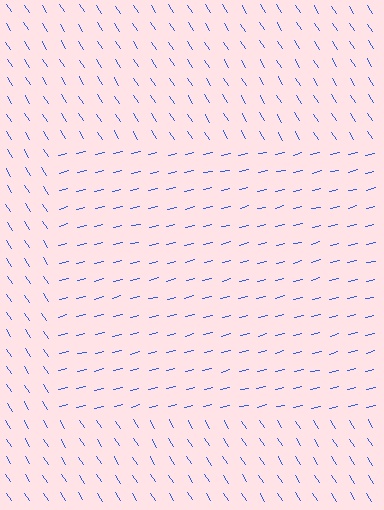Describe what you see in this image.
The image is filled with small blue line segments. A rectangle region in the image has lines oriented differently from the surrounding lines, creating a visible texture boundary.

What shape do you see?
I see a rectangle.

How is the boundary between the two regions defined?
The boundary is defined purely by a change in line orientation (approximately 72 degrees difference). All lines are the same color and thickness.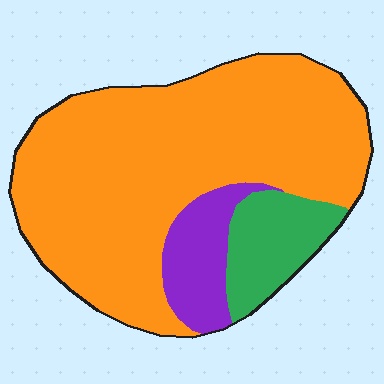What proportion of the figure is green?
Green takes up about one eighth (1/8) of the figure.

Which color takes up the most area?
Orange, at roughly 75%.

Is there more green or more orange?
Orange.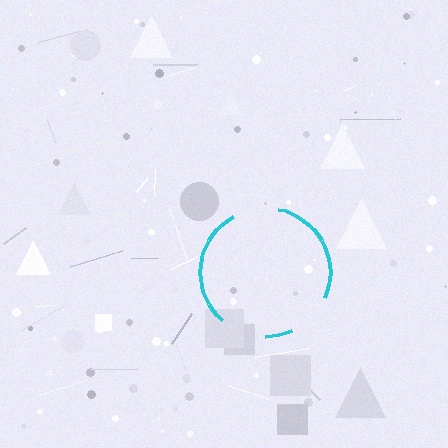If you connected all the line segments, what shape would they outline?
They would outline a circle.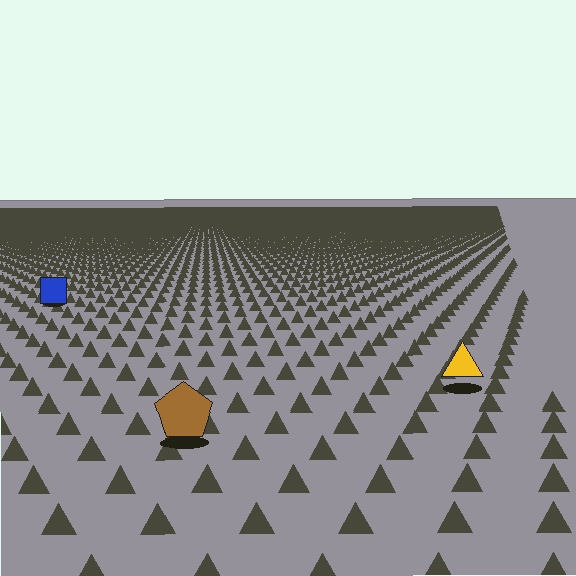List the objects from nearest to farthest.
From nearest to farthest: the brown pentagon, the yellow triangle, the blue square.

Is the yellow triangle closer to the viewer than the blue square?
Yes. The yellow triangle is closer — you can tell from the texture gradient: the ground texture is coarser near it.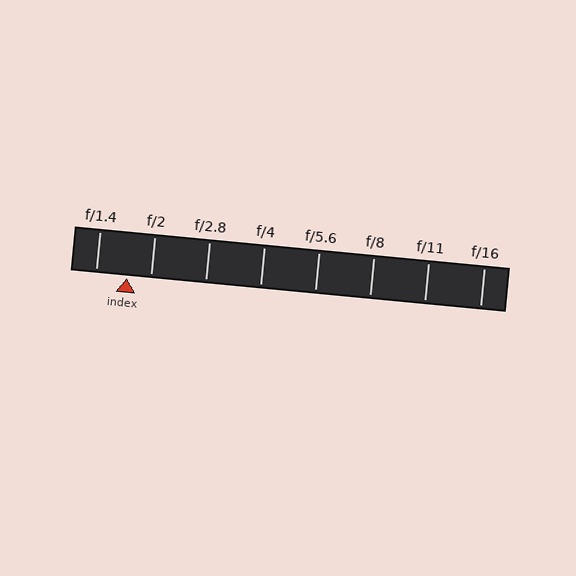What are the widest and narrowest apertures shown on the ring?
The widest aperture shown is f/1.4 and the narrowest is f/16.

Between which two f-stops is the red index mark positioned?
The index mark is between f/1.4 and f/2.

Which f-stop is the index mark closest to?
The index mark is closest to f/2.